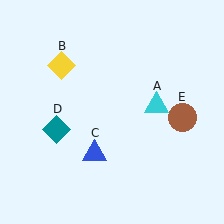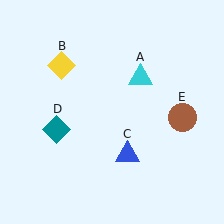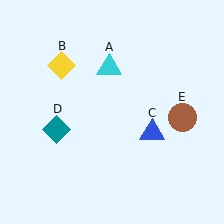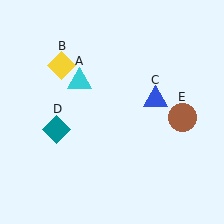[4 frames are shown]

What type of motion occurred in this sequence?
The cyan triangle (object A), blue triangle (object C) rotated counterclockwise around the center of the scene.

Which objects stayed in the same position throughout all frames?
Yellow diamond (object B) and teal diamond (object D) and brown circle (object E) remained stationary.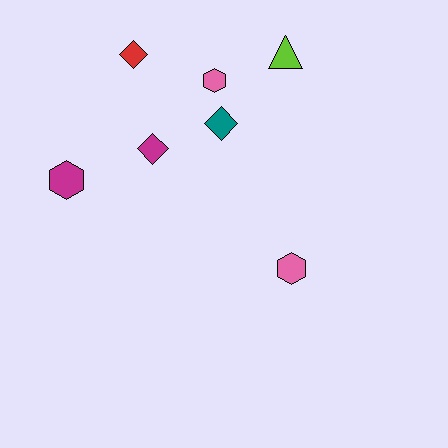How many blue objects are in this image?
There are no blue objects.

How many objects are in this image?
There are 7 objects.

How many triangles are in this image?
There is 1 triangle.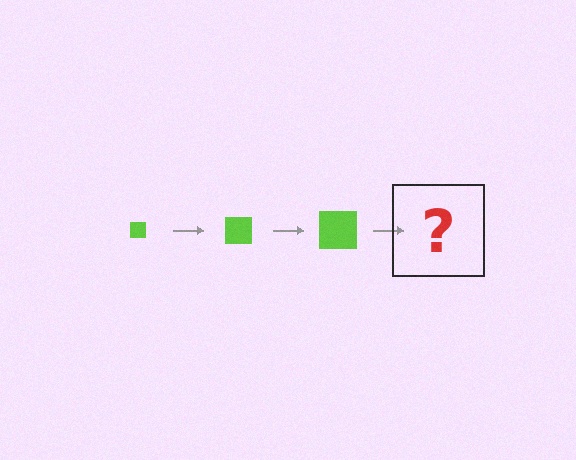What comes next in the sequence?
The next element should be a lime square, larger than the previous one.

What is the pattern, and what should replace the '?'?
The pattern is that the square gets progressively larger each step. The '?' should be a lime square, larger than the previous one.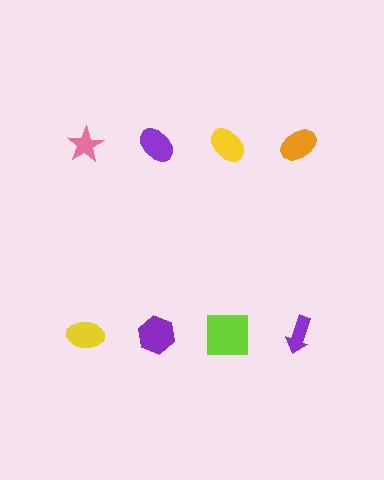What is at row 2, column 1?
A yellow ellipse.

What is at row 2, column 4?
A purple arrow.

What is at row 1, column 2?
A purple ellipse.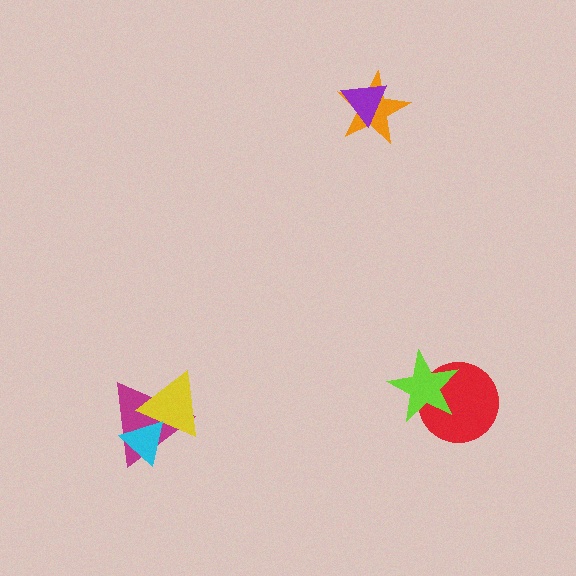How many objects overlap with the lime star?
1 object overlaps with the lime star.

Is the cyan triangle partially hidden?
No, no other shape covers it.